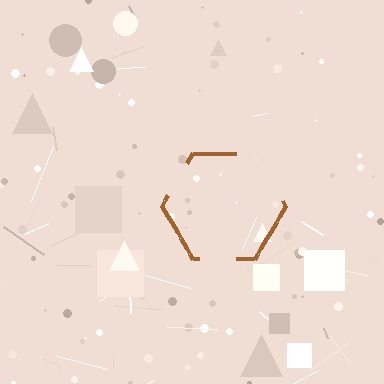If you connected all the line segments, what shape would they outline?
They would outline a hexagon.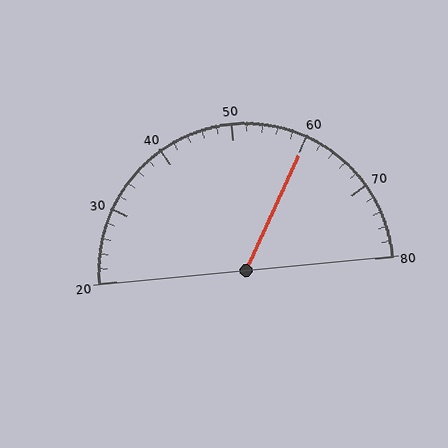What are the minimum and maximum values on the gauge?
The gauge ranges from 20 to 80.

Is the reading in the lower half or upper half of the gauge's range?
The reading is in the upper half of the range (20 to 80).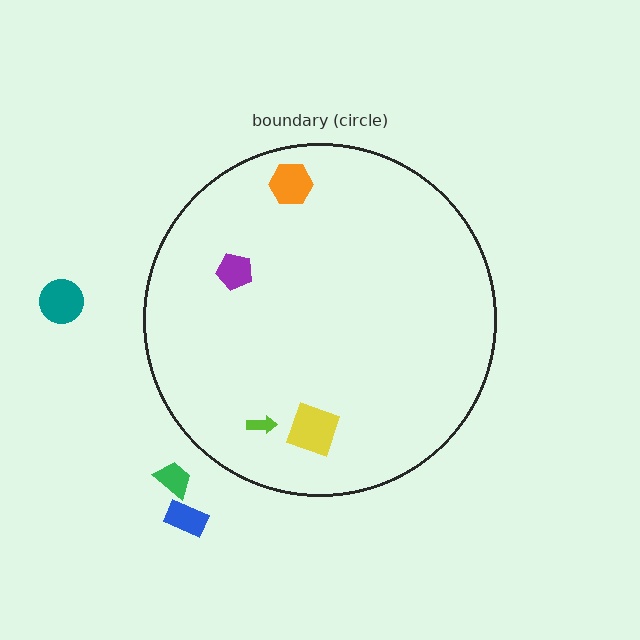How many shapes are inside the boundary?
4 inside, 3 outside.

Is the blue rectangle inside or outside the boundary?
Outside.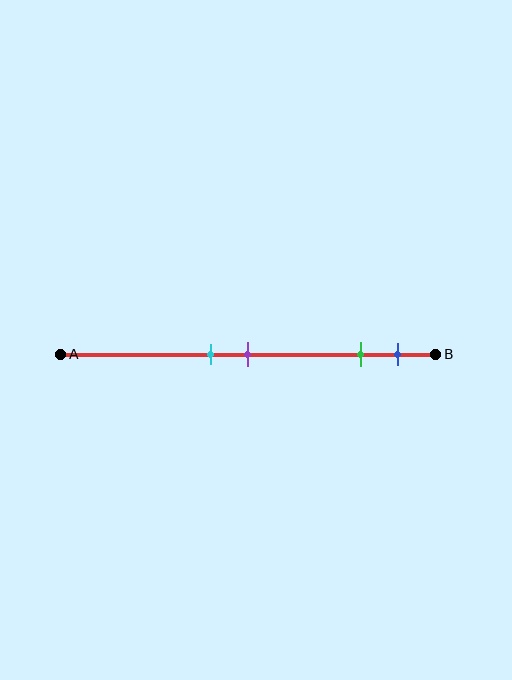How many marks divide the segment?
There are 4 marks dividing the segment.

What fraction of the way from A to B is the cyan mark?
The cyan mark is approximately 40% (0.4) of the way from A to B.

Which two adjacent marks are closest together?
The cyan and purple marks are the closest adjacent pair.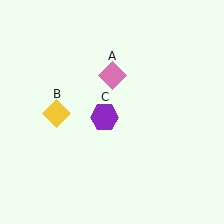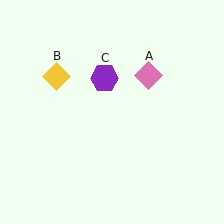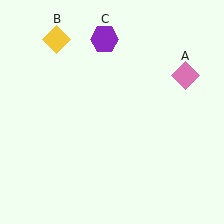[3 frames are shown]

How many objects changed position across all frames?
3 objects changed position: pink diamond (object A), yellow diamond (object B), purple hexagon (object C).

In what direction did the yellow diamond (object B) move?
The yellow diamond (object B) moved up.